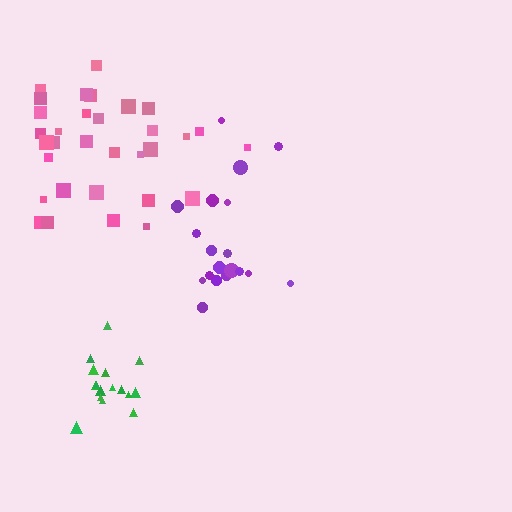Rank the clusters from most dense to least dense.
green, purple, pink.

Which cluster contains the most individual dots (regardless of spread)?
Pink (32).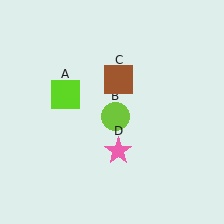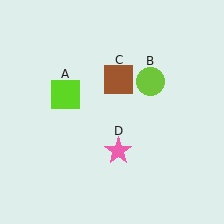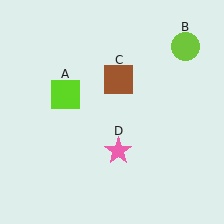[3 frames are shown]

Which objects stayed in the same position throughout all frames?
Lime square (object A) and brown square (object C) and pink star (object D) remained stationary.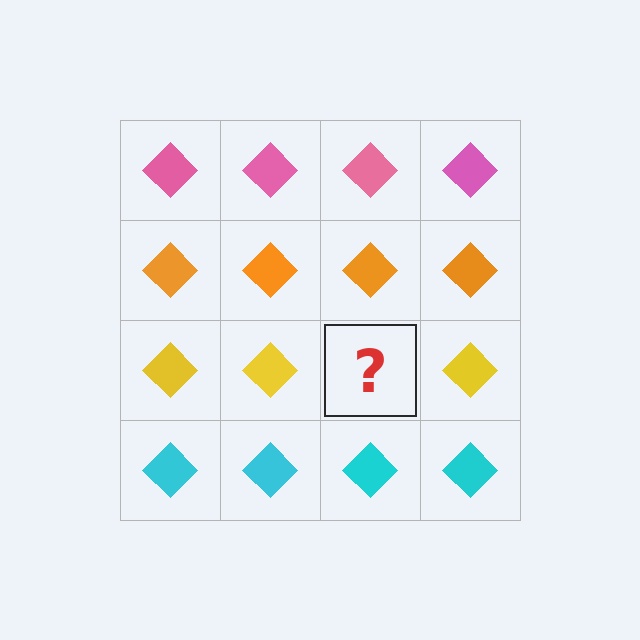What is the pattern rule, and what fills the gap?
The rule is that each row has a consistent color. The gap should be filled with a yellow diamond.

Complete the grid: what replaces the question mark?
The question mark should be replaced with a yellow diamond.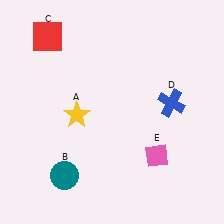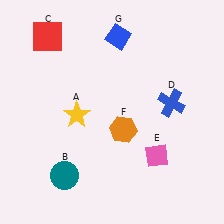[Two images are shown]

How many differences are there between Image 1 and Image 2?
There are 2 differences between the two images.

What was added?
An orange hexagon (F), a blue diamond (G) were added in Image 2.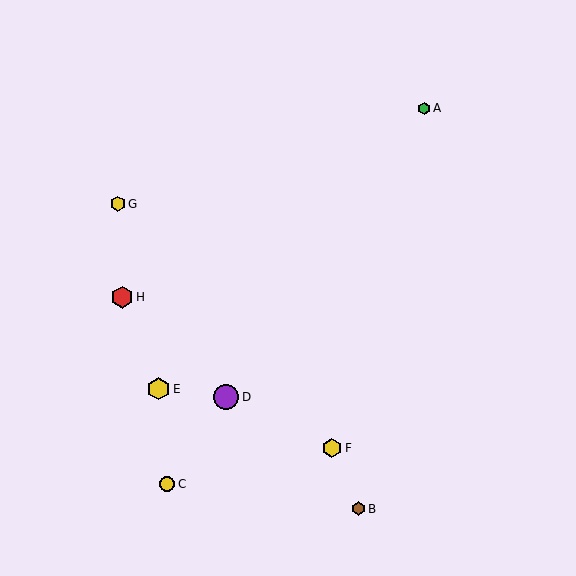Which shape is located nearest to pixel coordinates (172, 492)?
The yellow circle (labeled C) at (167, 484) is nearest to that location.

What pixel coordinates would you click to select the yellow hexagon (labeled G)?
Click at (118, 204) to select the yellow hexagon G.